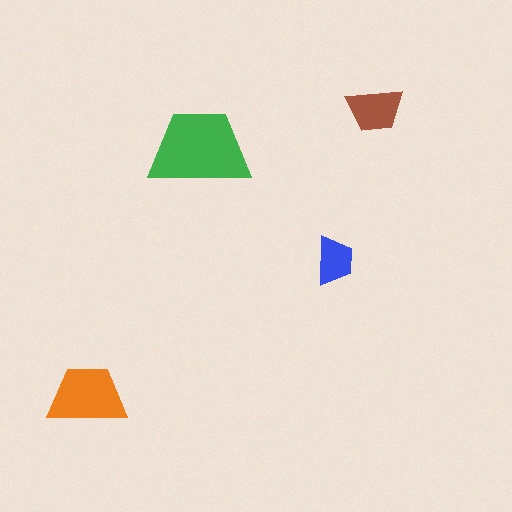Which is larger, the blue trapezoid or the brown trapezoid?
The brown one.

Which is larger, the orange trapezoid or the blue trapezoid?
The orange one.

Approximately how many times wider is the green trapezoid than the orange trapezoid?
About 1.5 times wider.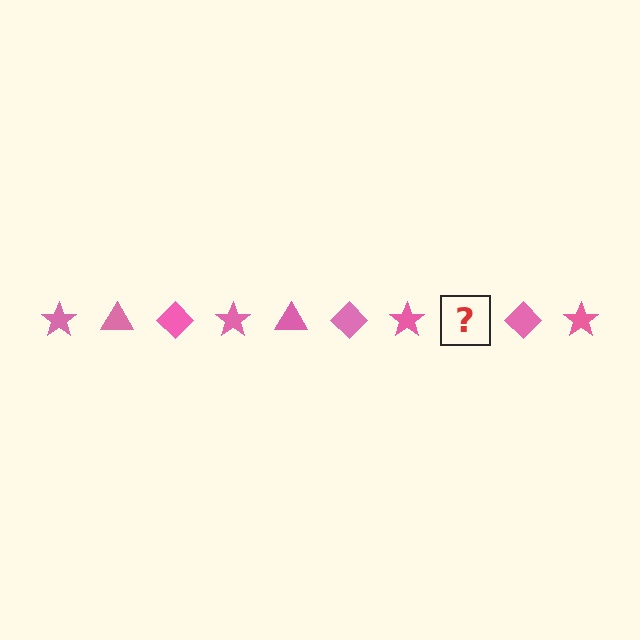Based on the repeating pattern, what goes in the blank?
The blank should be a pink triangle.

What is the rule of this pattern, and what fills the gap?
The rule is that the pattern cycles through star, triangle, diamond shapes in pink. The gap should be filled with a pink triangle.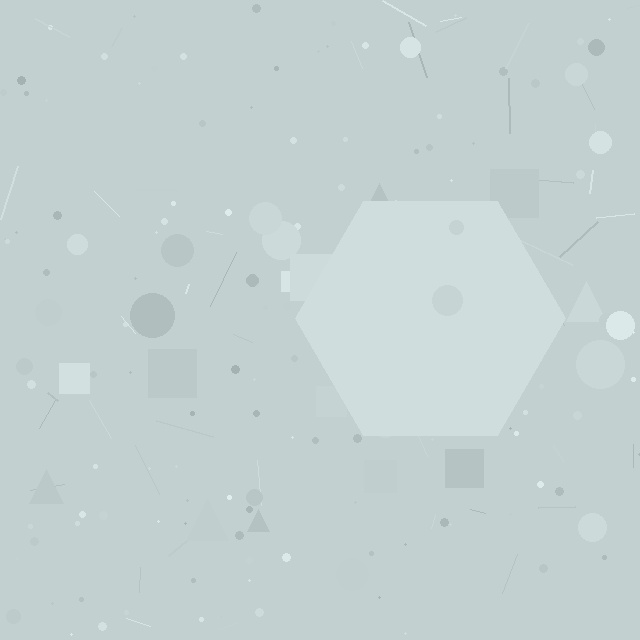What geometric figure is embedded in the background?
A hexagon is embedded in the background.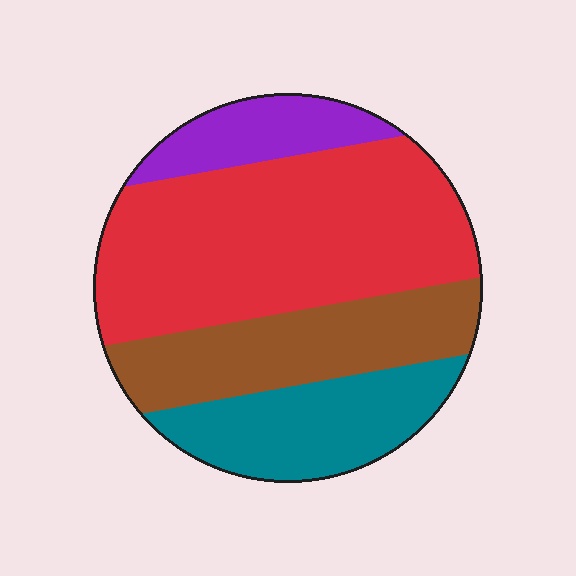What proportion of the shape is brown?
Brown takes up less than a quarter of the shape.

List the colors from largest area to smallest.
From largest to smallest: red, brown, teal, purple.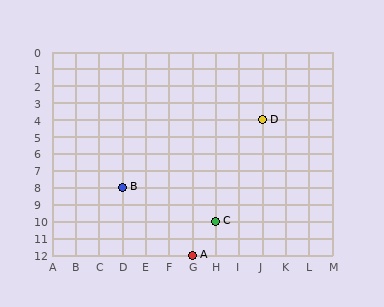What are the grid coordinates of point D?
Point D is at grid coordinates (J, 4).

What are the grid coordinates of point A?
Point A is at grid coordinates (G, 12).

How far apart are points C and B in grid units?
Points C and B are 4 columns and 2 rows apart (about 4.5 grid units diagonally).